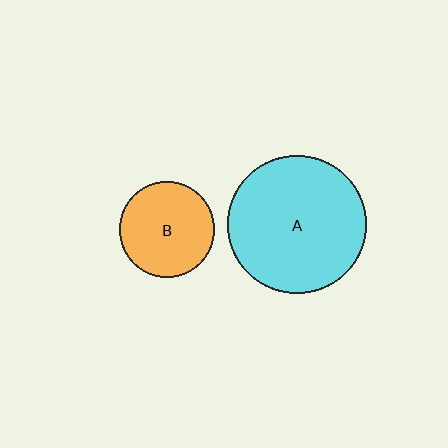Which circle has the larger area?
Circle A (cyan).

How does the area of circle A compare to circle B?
Approximately 2.1 times.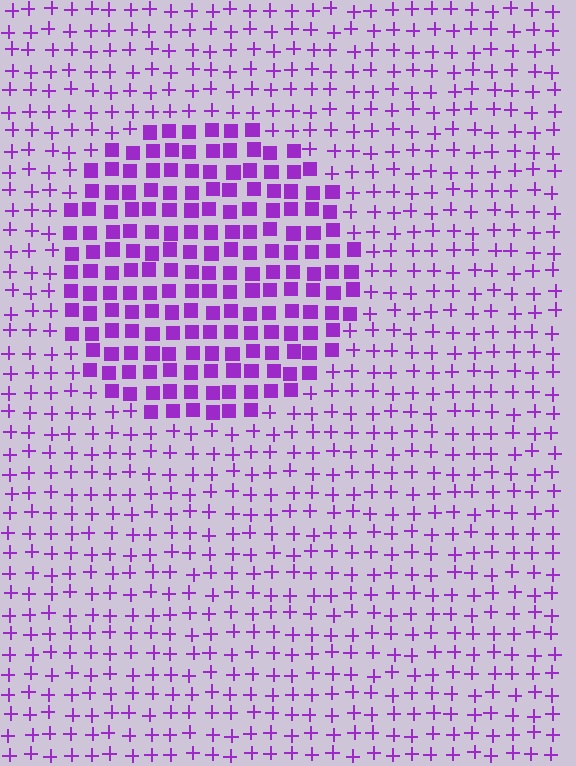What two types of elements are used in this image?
The image uses squares inside the circle region and plus signs outside it.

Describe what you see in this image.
The image is filled with small purple elements arranged in a uniform grid. A circle-shaped region contains squares, while the surrounding area contains plus signs. The boundary is defined purely by the change in element shape.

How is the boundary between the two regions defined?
The boundary is defined by a change in element shape: squares inside vs. plus signs outside. All elements share the same color and spacing.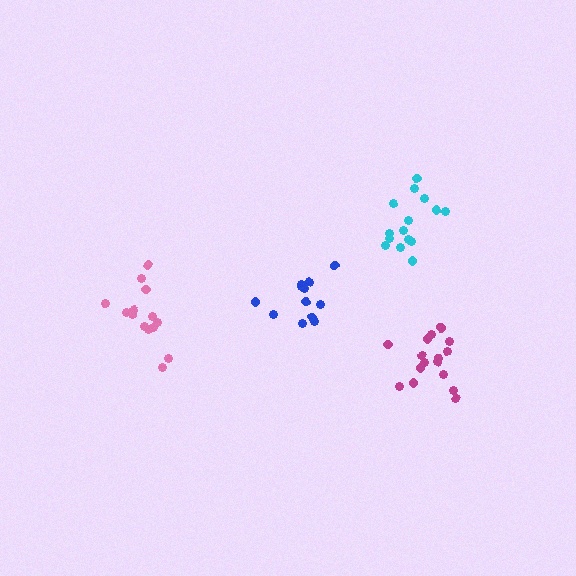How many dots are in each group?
Group 1: 14 dots, Group 2: 16 dots, Group 3: 15 dots, Group 4: 12 dots (57 total).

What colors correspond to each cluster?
The clusters are colored: pink, magenta, cyan, blue.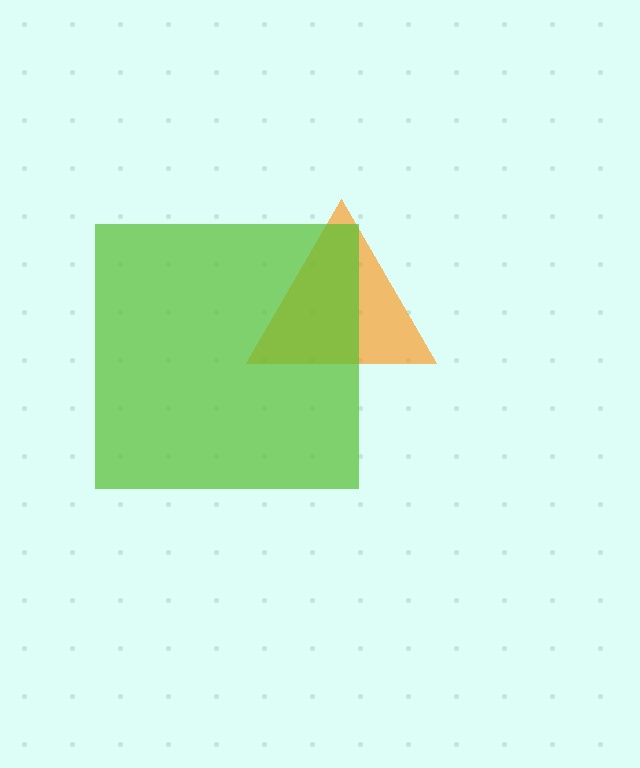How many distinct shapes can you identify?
There are 2 distinct shapes: an orange triangle, a lime square.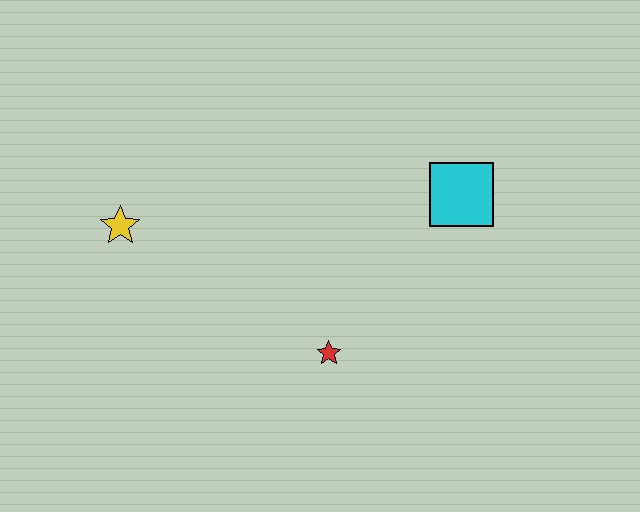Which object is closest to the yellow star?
The red star is closest to the yellow star.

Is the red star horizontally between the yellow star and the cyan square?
Yes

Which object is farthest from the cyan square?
The yellow star is farthest from the cyan square.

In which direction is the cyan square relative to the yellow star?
The cyan square is to the right of the yellow star.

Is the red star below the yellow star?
Yes